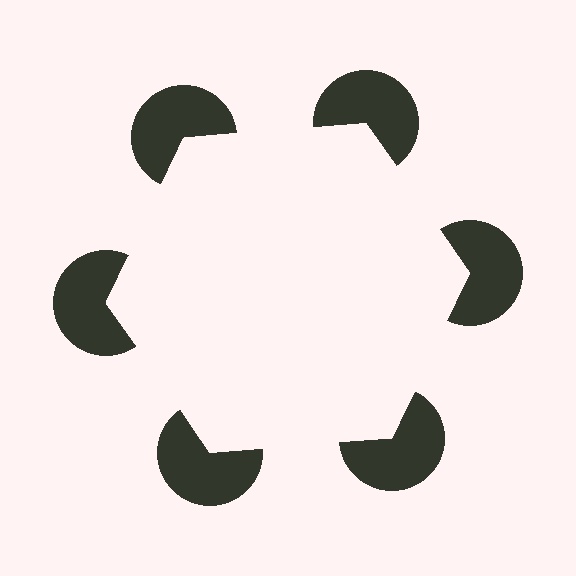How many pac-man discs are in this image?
There are 6 — one at each vertex of the illusory hexagon.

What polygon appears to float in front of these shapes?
An illusory hexagon — its edges are inferred from the aligned wedge cuts in the pac-man discs, not physically drawn.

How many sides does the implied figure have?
6 sides.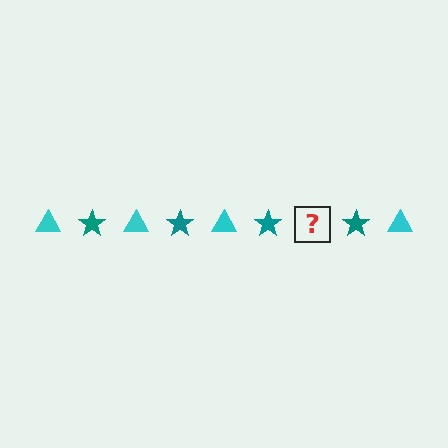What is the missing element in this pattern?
The missing element is a cyan triangle.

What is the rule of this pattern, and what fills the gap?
The rule is that the pattern alternates between cyan triangle and teal star. The gap should be filled with a cyan triangle.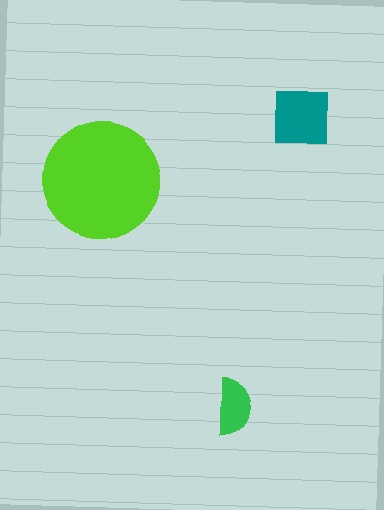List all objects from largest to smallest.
The lime circle, the teal square, the green semicircle.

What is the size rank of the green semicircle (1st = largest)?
3rd.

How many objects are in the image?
There are 3 objects in the image.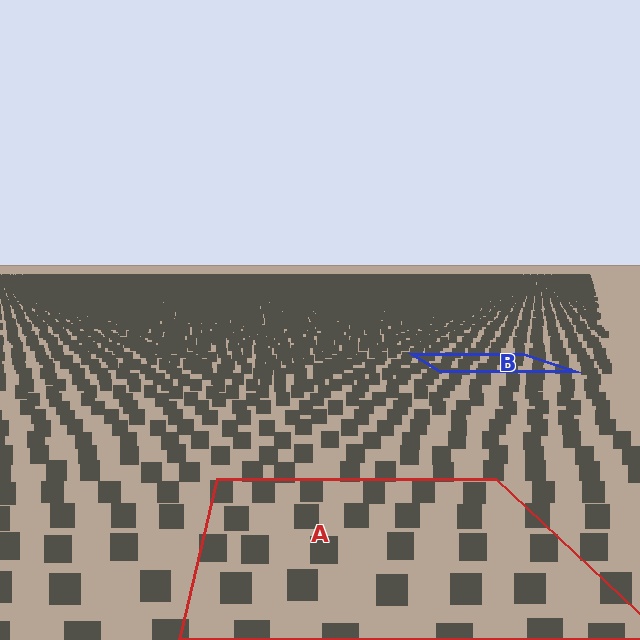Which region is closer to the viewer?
Region A is closer. The texture elements there are larger and more spread out.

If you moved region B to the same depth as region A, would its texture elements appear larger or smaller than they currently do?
They would appear larger. At a closer depth, the same texture elements are projected at a bigger on-screen size.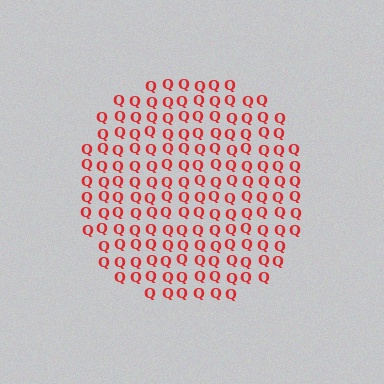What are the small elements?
The small elements are letter Q's.